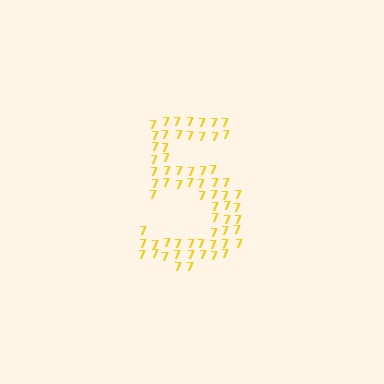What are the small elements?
The small elements are digit 7's.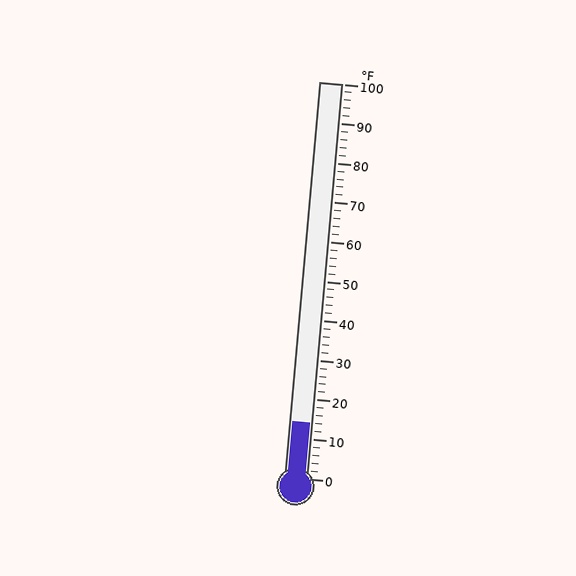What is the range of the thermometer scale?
The thermometer scale ranges from 0°F to 100°F.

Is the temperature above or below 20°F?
The temperature is below 20°F.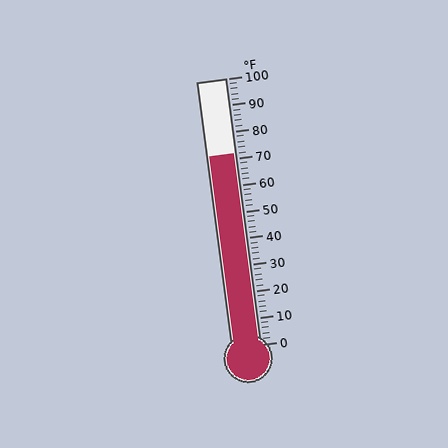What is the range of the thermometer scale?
The thermometer scale ranges from 0°F to 100°F.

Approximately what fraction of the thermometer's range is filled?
The thermometer is filled to approximately 70% of its range.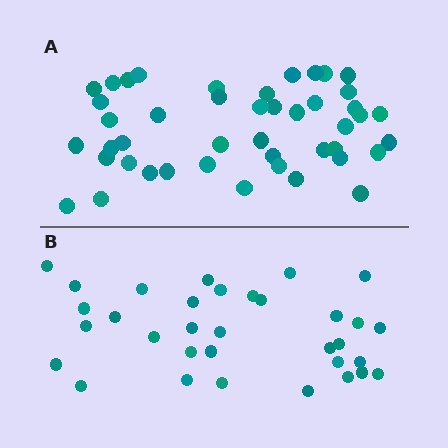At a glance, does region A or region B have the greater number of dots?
Region A (the top region) has more dots.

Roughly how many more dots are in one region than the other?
Region A has roughly 12 or so more dots than region B.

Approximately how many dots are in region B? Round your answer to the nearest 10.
About 30 dots. (The exact count is 33, which rounds to 30.)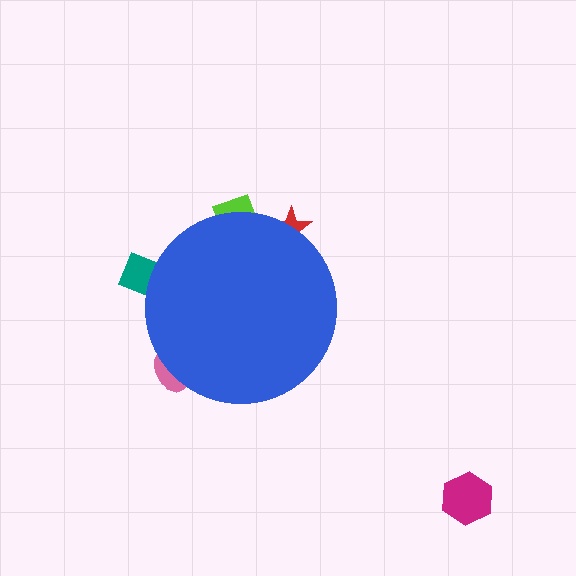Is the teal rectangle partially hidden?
Yes, the teal rectangle is partially hidden behind the blue circle.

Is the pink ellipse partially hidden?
Yes, the pink ellipse is partially hidden behind the blue circle.